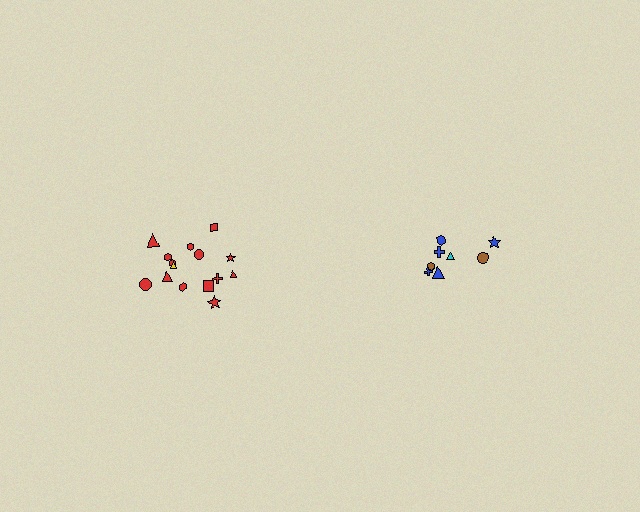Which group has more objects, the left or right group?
The left group.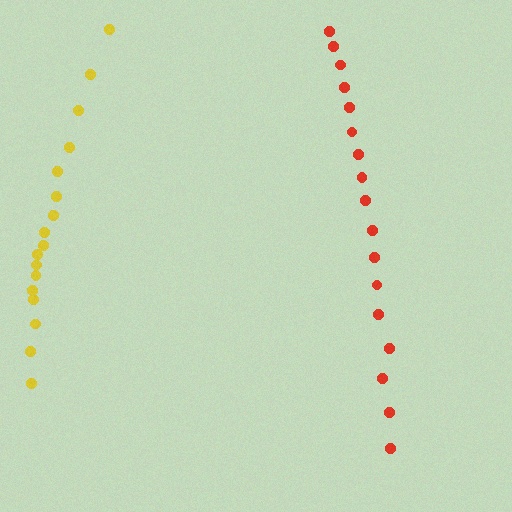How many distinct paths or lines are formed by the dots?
There are 2 distinct paths.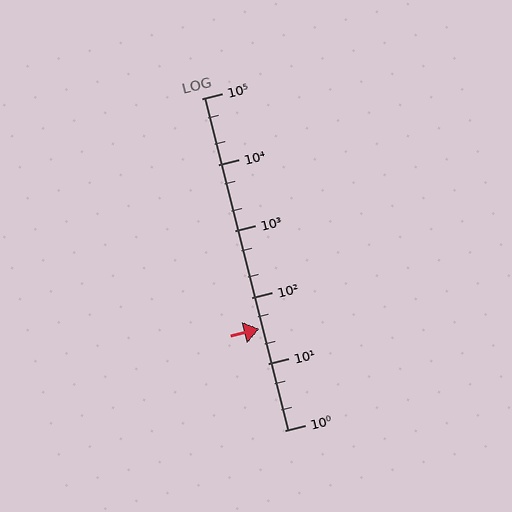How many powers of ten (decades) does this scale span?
The scale spans 5 decades, from 1 to 100000.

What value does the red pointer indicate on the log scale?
The pointer indicates approximately 34.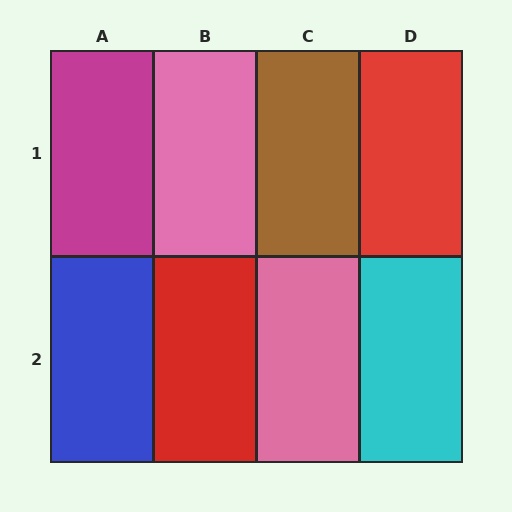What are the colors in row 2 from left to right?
Blue, red, pink, cyan.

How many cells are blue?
1 cell is blue.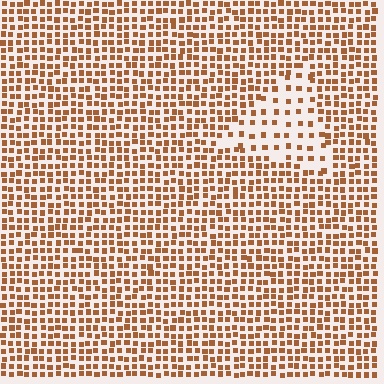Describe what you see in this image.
The image contains small brown elements arranged at two different densities. A triangle-shaped region is visible where the elements are less densely packed than the surrounding area.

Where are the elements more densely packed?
The elements are more densely packed outside the triangle boundary.